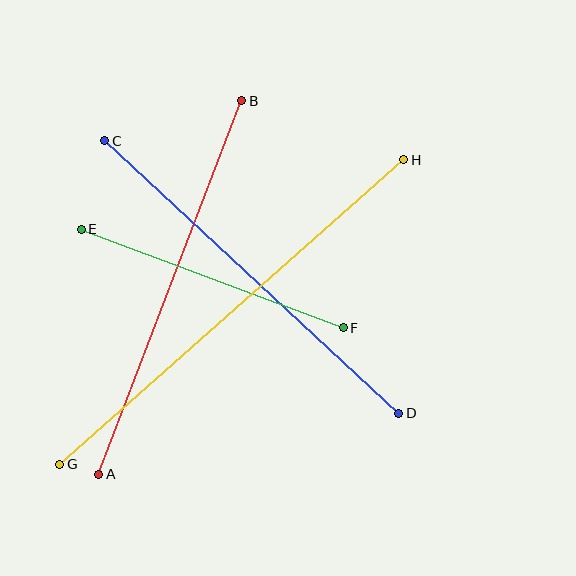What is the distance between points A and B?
The distance is approximately 400 pixels.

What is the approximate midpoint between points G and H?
The midpoint is at approximately (232, 312) pixels.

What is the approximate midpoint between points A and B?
The midpoint is at approximately (170, 287) pixels.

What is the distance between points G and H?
The distance is approximately 459 pixels.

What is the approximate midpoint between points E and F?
The midpoint is at approximately (212, 279) pixels.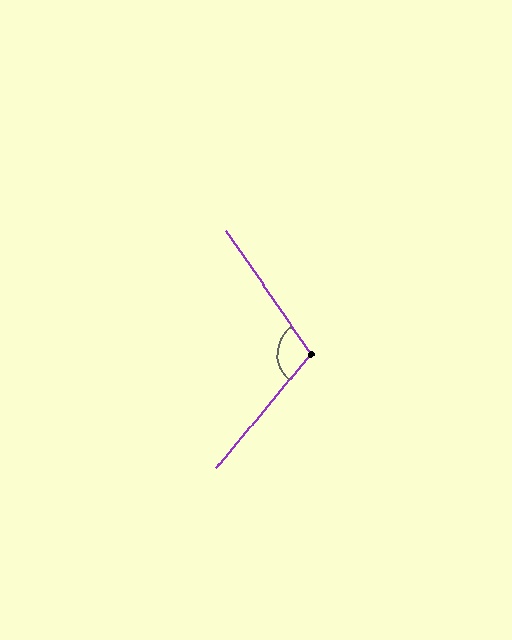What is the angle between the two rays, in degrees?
Approximately 105 degrees.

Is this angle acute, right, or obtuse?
It is obtuse.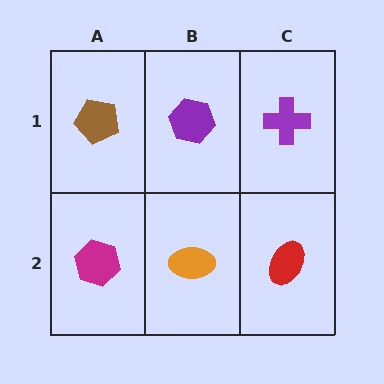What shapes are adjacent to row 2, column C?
A purple cross (row 1, column C), an orange ellipse (row 2, column B).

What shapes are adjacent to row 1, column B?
An orange ellipse (row 2, column B), a brown pentagon (row 1, column A), a purple cross (row 1, column C).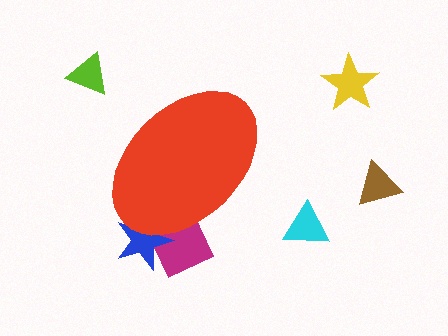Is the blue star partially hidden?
Yes, the blue star is partially hidden behind the red ellipse.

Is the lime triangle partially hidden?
No, the lime triangle is fully visible.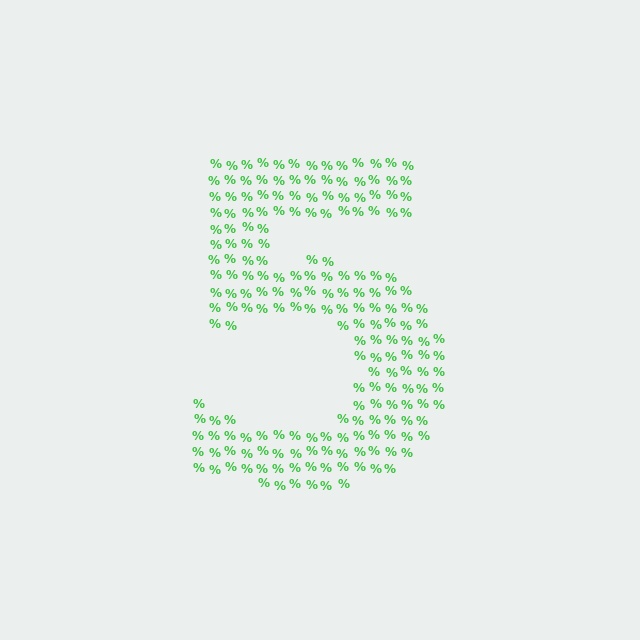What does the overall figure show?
The overall figure shows the digit 5.